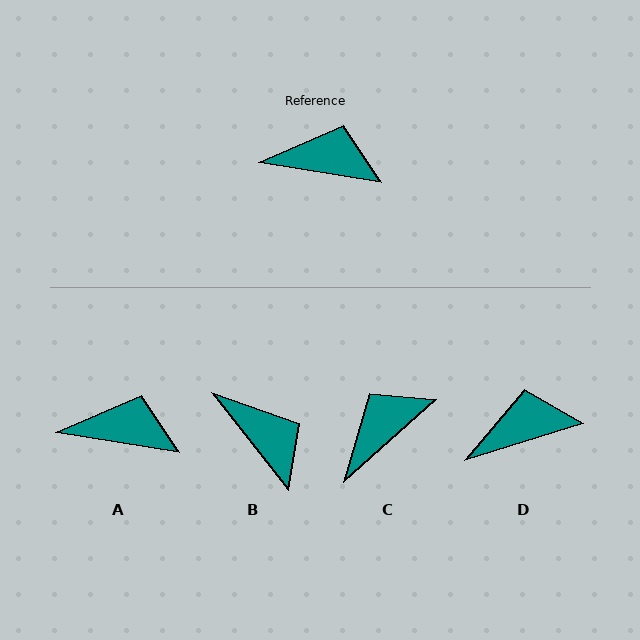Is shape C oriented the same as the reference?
No, it is off by about 51 degrees.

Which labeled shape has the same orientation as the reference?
A.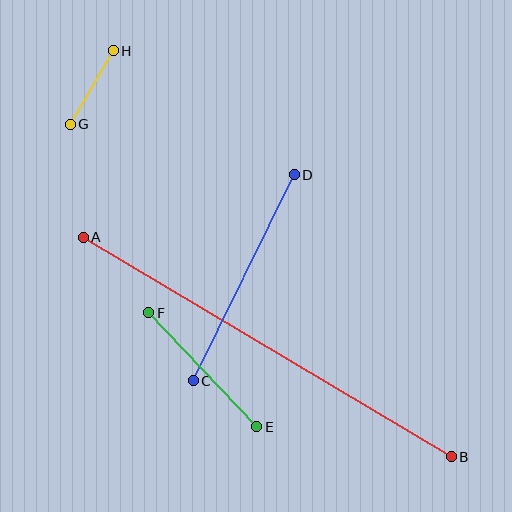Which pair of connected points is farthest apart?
Points A and B are farthest apart.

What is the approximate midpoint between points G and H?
The midpoint is at approximately (92, 88) pixels.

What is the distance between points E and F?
The distance is approximately 157 pixels.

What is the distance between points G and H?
The distance is approximately 85 pixels.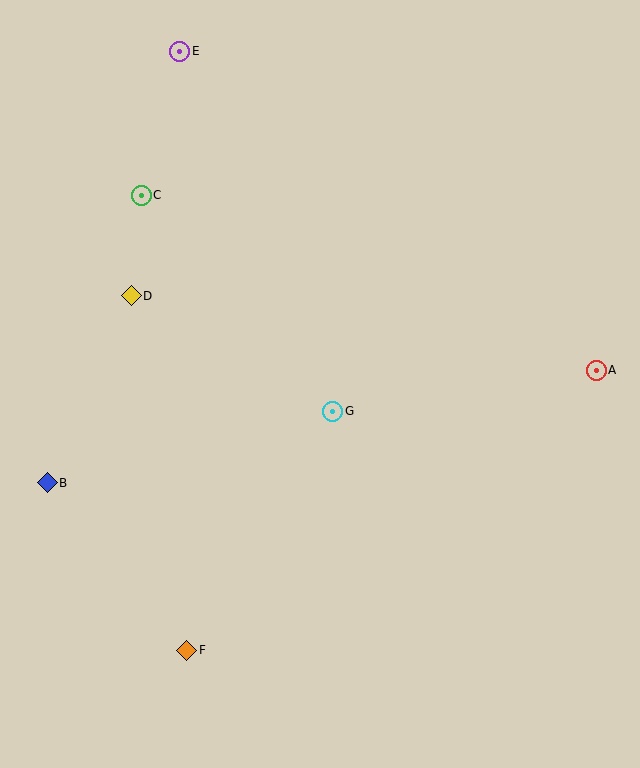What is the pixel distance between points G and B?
The distance between G and B is 294 pixels.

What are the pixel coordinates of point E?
Point E is at (180, 51).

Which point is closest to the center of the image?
Point G at (333, 411) is closest to the center.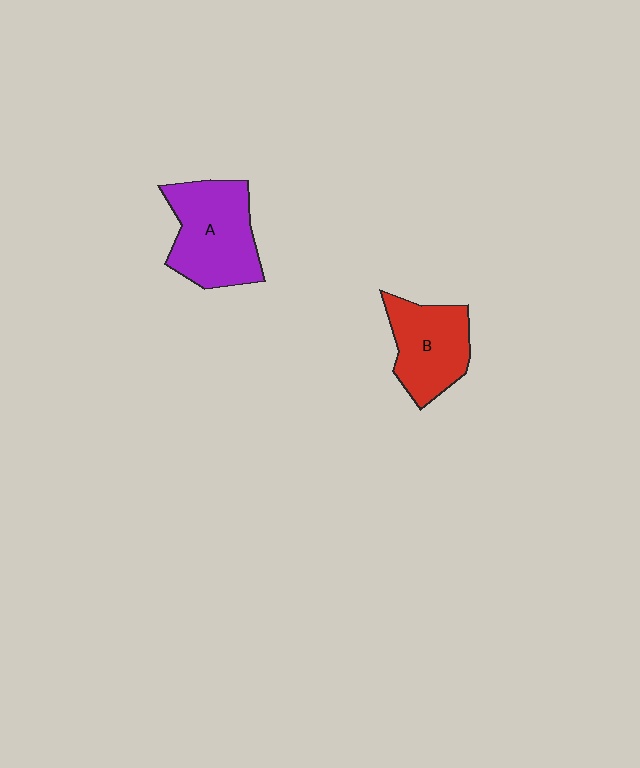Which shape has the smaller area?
Shape B (red).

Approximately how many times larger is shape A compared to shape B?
Approximately 1.2 times.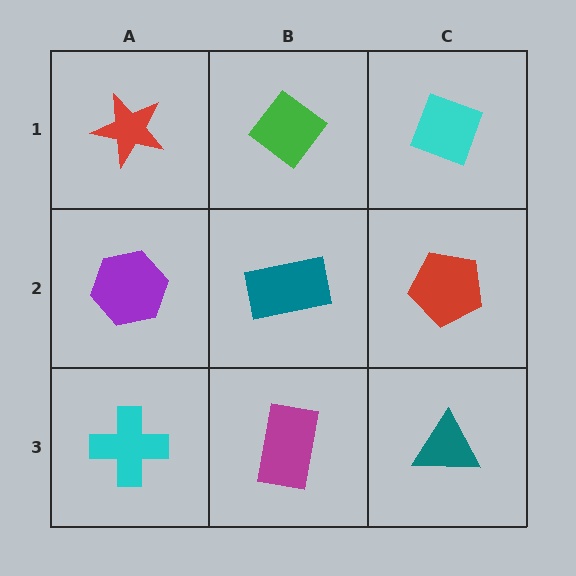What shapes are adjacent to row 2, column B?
A green diamond (row 1, column B), a magenta rectangle (row 3, column B), a purple hexagon (row 2, column A), a red pentagon (row 2, column C).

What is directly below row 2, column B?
A magenta rectangle.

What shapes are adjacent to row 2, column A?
A red star (row 1, column A), a cyan cross (row 3, column A), a teal rectangle (row 2, column B).